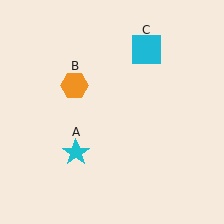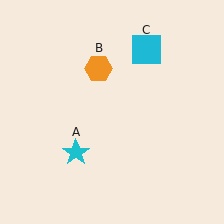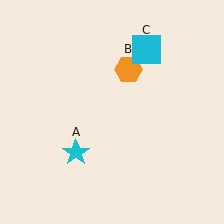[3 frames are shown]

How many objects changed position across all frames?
1 object changed position: orange hexagon (object B).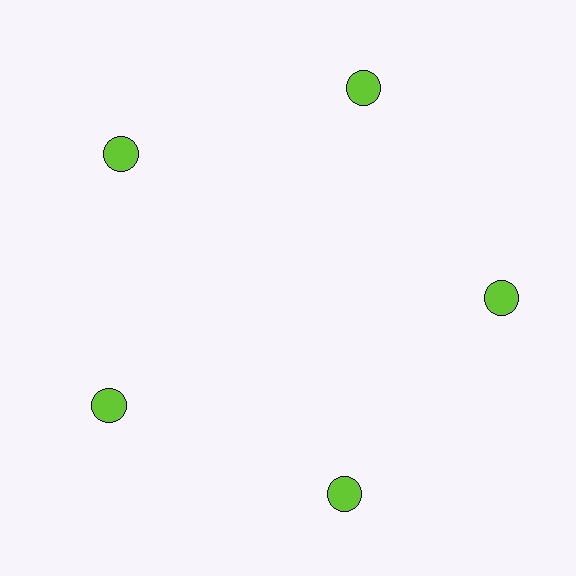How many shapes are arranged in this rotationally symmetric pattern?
There are 5 shapes, arranged in 5 groups of 1.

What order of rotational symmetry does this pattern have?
This pattern has 5-fold rotational symmetry.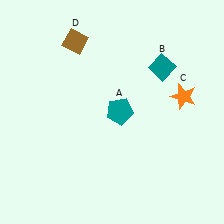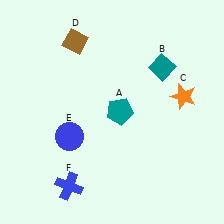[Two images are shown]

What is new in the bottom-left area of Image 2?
A blue circle (E) was added in the bottom-left area of Image 2.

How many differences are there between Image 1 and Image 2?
There are 2 differences between the two images.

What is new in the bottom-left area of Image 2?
A blue cross (F) was added in the bottom-left area of Image 2.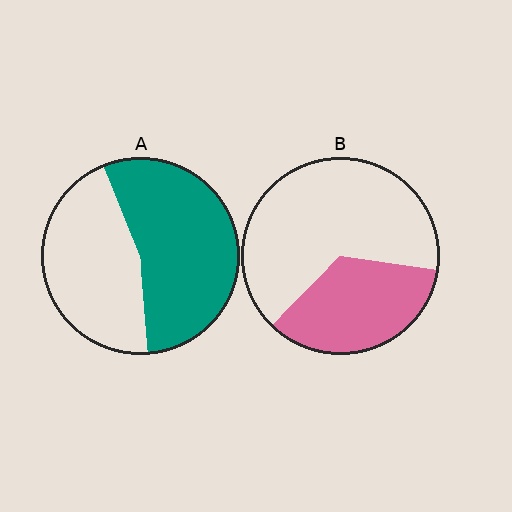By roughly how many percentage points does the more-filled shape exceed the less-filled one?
By roughly 20 percentage points (A over B).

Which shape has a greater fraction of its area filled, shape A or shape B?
Shape A.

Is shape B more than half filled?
No.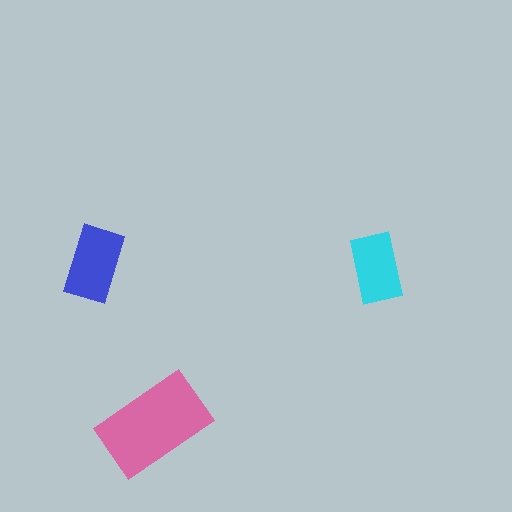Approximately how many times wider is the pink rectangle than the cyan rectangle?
About 1.5 times wider.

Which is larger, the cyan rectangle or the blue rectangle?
The blue one.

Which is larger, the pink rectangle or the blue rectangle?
The pink one.